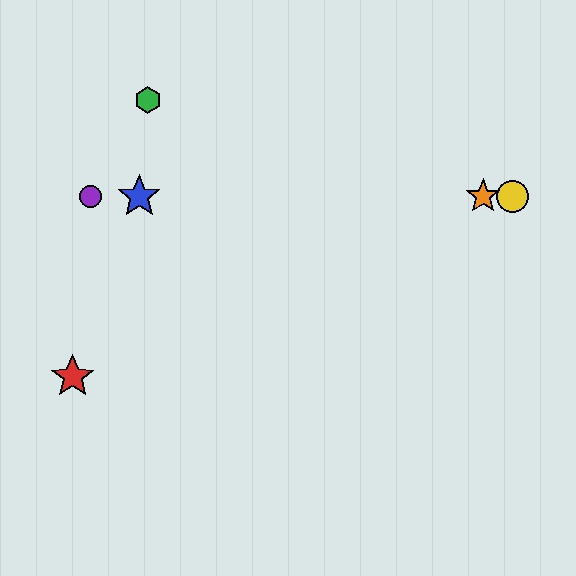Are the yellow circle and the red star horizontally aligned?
No, the yellow circle is at y≈196 and the red star is at y≈377.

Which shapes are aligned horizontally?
The blue star, the yellow circle, the purple circle, the orange star are aligned horizontally.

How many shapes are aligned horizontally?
4 shapes (the blue star, the yellow circle, the purple circle, the orange star) are aligned horizontally.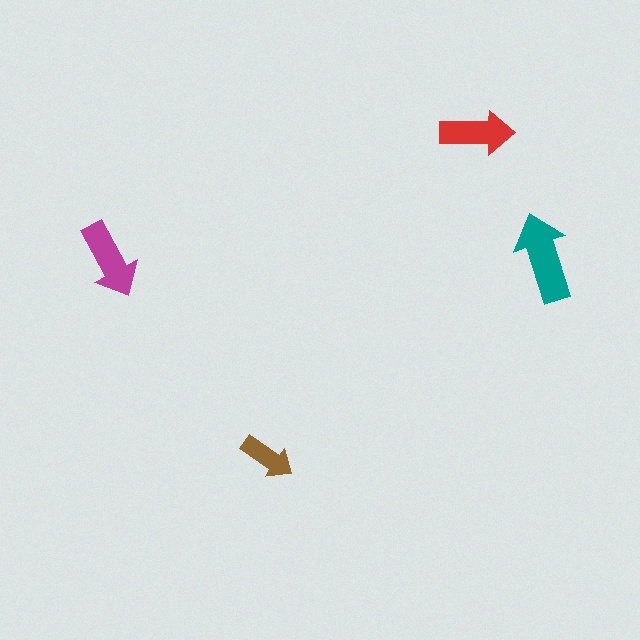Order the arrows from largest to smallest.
the teal one, the magenta one, the red one, the brown one.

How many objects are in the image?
There are 4 objects in the image.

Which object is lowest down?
The brown arrow is bottommost.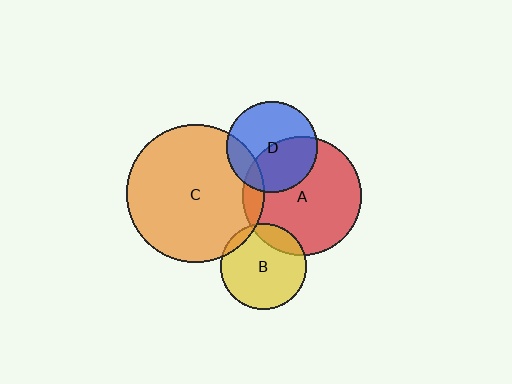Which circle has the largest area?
Circle C (orange).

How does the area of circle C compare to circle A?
Approximately 1.4 times.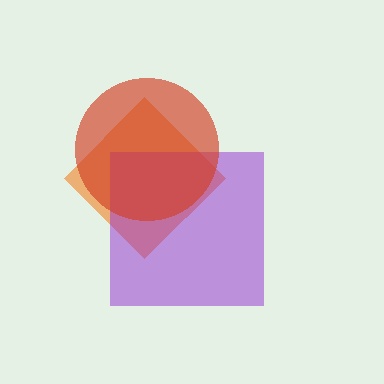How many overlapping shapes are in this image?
There are 3 overlapping shapes in the image.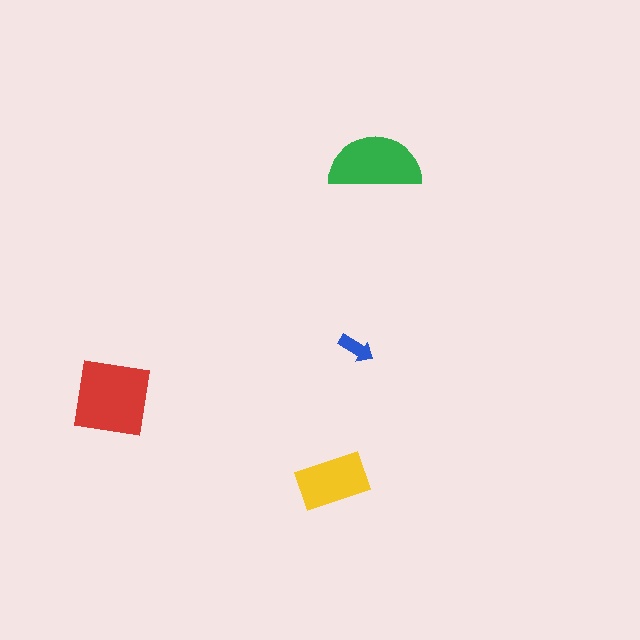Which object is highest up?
The green semicircle is topmost.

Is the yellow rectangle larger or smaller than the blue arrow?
Larger.